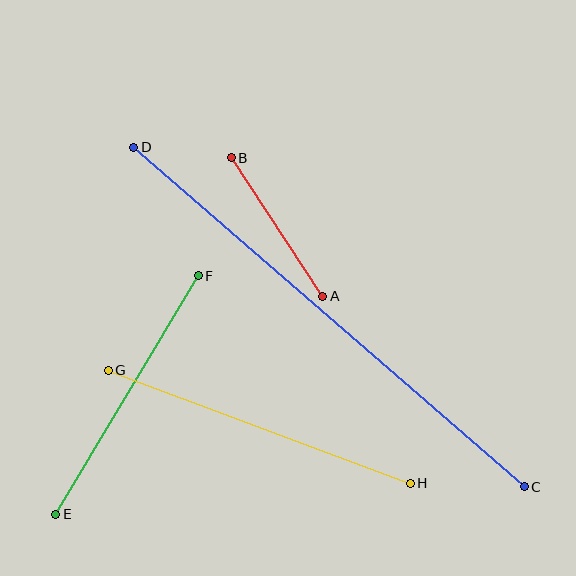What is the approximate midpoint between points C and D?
The midpoint is at approximately (329, 317) pixels.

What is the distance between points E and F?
The distance is approximately 278 pixels.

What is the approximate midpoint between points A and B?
The midpoint is at approximately (277, 227) pixels.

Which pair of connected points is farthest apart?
Points C and D are farthest apart.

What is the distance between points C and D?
The distance is approximately 517 pixels.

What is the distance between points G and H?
The distance is approximately 322 pixels.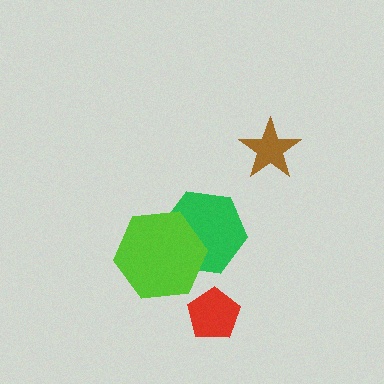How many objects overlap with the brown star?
0 objects overlap with the brown star.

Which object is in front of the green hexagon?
The lime hexagon is in front of the green hexagon.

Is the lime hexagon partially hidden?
No, no other shape covers it.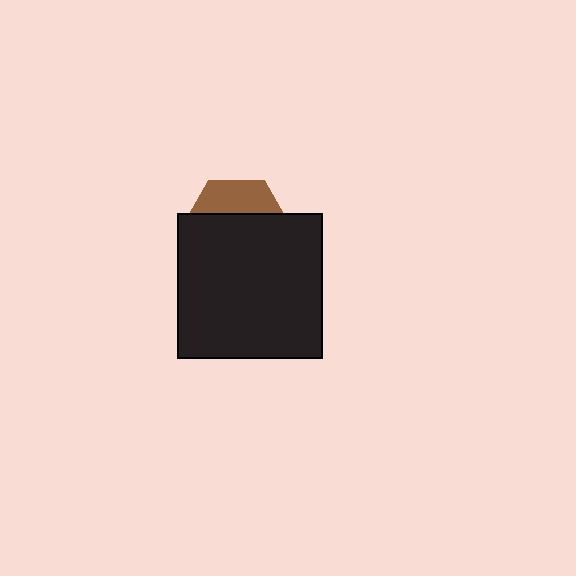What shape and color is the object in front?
The object in front is a black square.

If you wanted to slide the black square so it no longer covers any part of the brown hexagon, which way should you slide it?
Slide it down — that is the most direct way to separate the two shapes.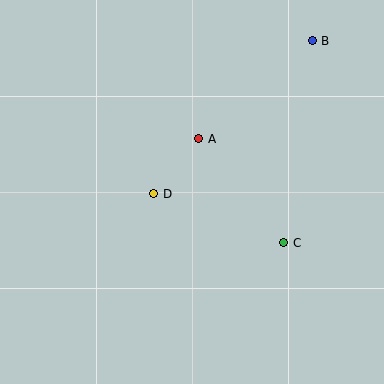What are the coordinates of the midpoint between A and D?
The midpoint between A and D is at (176, 166).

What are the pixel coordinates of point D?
Point D is at (154, 194).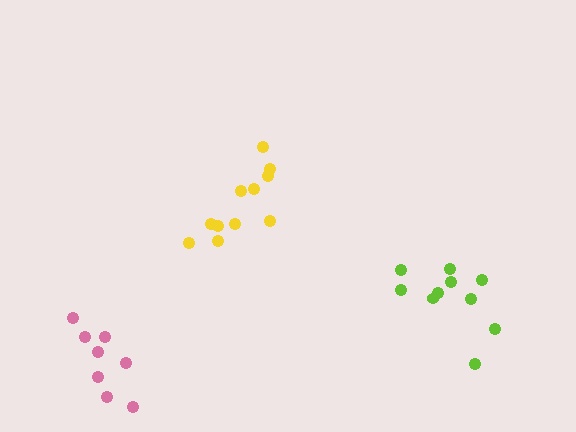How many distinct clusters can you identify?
There are 3 distinct clusters.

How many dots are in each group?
Group 1: 10 dots, Group 2: 11 dots, Group 3: 8 dots (29 total).